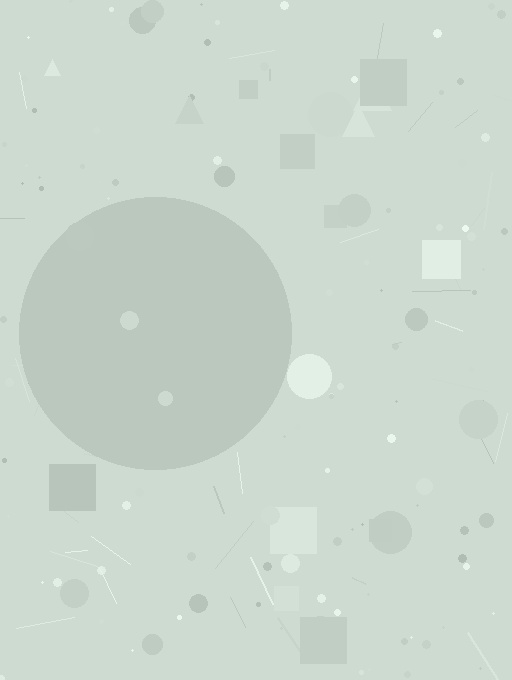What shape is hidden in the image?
A circle is hidden in the image.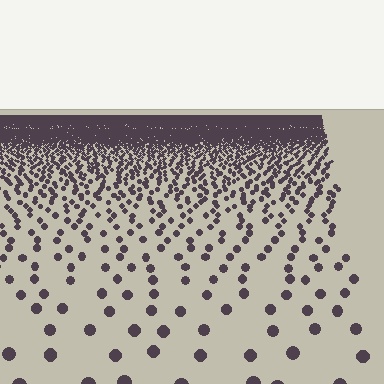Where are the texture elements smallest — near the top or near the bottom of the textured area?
Near the top.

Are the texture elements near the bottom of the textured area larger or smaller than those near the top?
Larger. Near the bottom, elements are closer to the viewer and appear at a bigger on-screen size.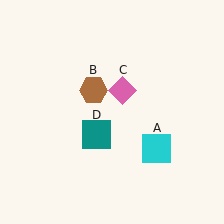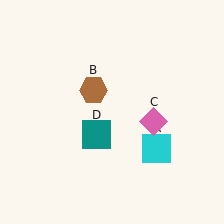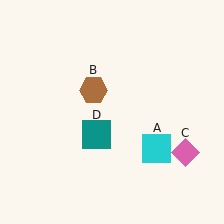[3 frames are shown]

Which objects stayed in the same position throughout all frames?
Cyan square (object A) and brown hexagon (object B) and teal square (object D) remained stationary.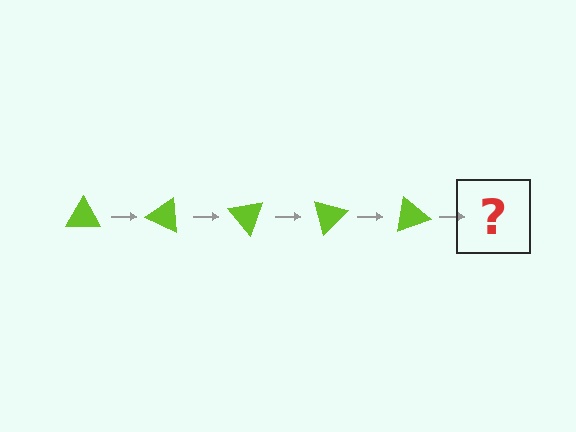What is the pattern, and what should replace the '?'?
The pattern is that the triangle rotates 25 degrees each step. The '?' should be a lime triangle rotated 125 degrees.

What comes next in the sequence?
The next element should be a lime triangle rotated 125 degrees.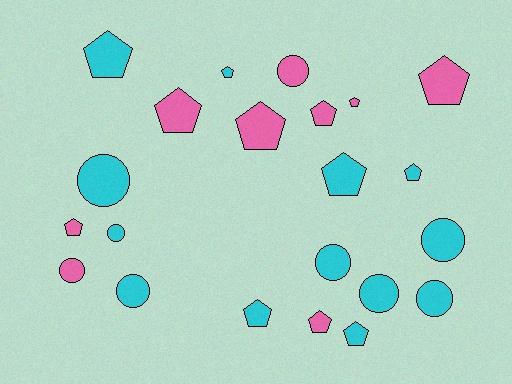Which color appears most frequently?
Cyan, with 13 objects.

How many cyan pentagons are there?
There are 6 cyan pentagons.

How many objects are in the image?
There are 22 objects.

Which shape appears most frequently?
Pentagon, with 13 objects.